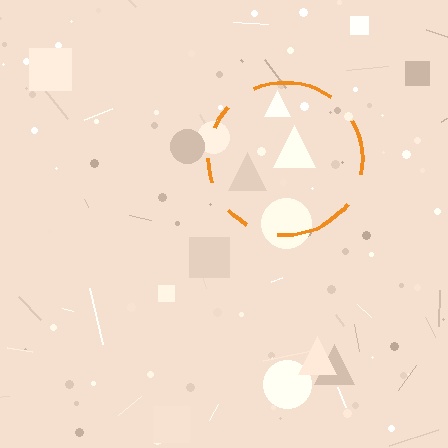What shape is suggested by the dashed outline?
The dashed outline suggests a circle.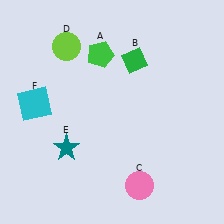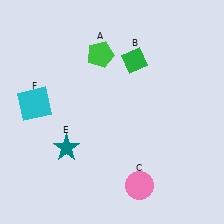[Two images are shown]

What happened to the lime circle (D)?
The lime circle (D) was removed in Image 2. It was in the top-left area of Image 1.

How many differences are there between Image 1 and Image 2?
There is 1 difference between the two images.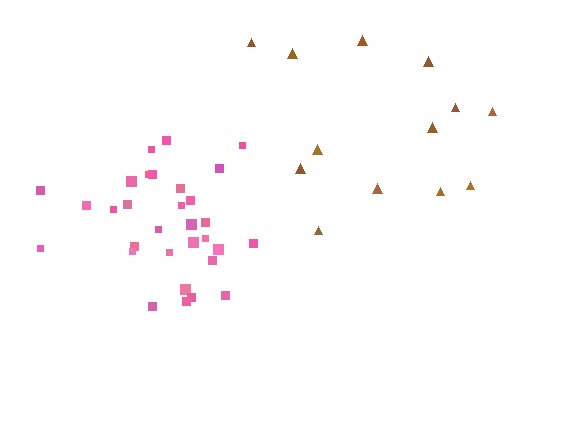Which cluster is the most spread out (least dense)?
Brown.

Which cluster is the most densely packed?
Pink.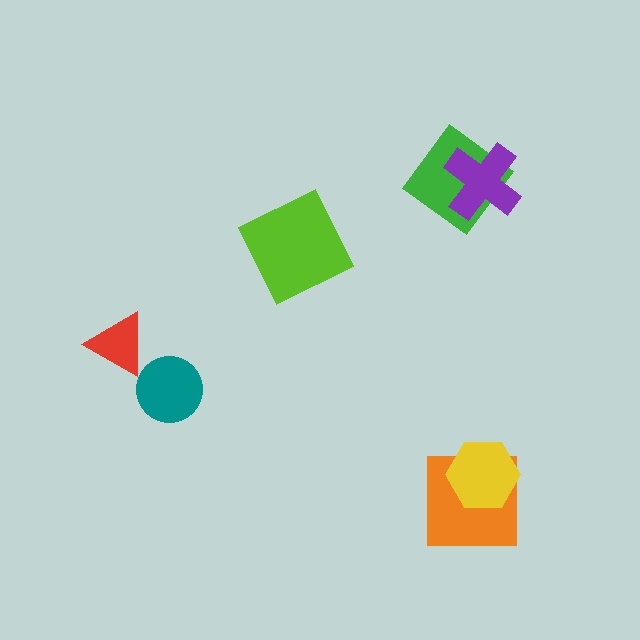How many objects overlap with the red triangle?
0 objects overlap with the red triangle.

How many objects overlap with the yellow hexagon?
1 object overlaps with the yellow hexagon.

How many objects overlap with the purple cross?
1 object overlaps with the purple cross.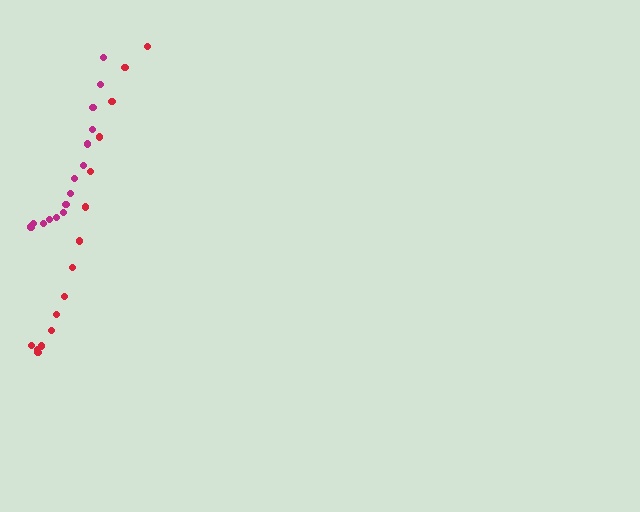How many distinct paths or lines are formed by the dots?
There are 2 distinct paths.